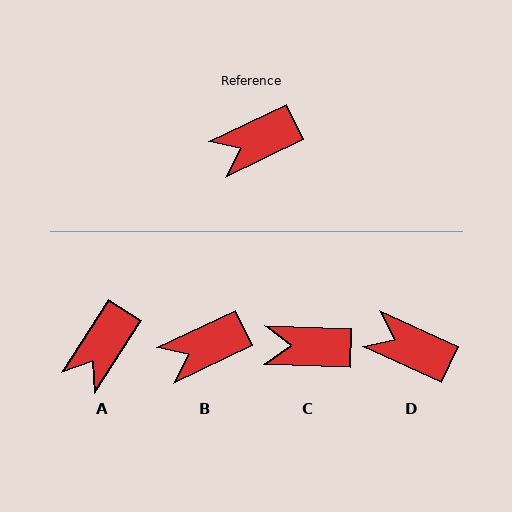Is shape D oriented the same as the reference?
No, it is off by about 50 degrees.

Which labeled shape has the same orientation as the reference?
B.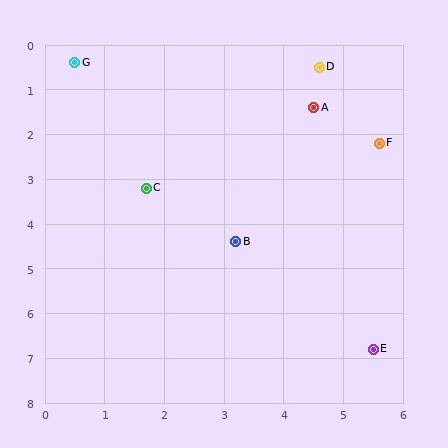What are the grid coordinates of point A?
Point A is at approximately (4.5, 1.4).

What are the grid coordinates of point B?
Point B is at approximately (3.2, 4.4).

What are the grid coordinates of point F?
Point F is at approximately (5.6, 2.2).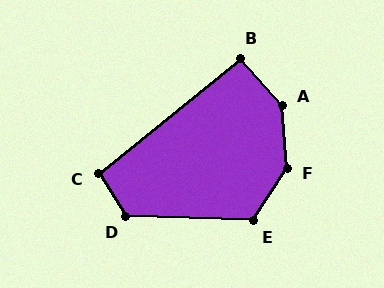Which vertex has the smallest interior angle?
B, at approximately 93 degrees.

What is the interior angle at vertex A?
Approximately 142 degrees (obtuse).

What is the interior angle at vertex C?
Approximately 97 degrees (obtuse).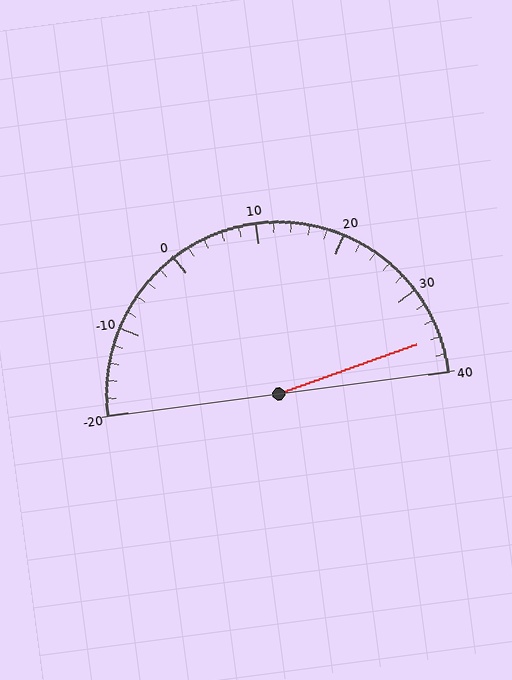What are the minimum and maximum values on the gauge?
The gauge ranges from -20 to 40.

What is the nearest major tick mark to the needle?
The nearest major tick mark is 40.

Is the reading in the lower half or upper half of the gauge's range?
The reading is in the upper half of the range (-20 to 40).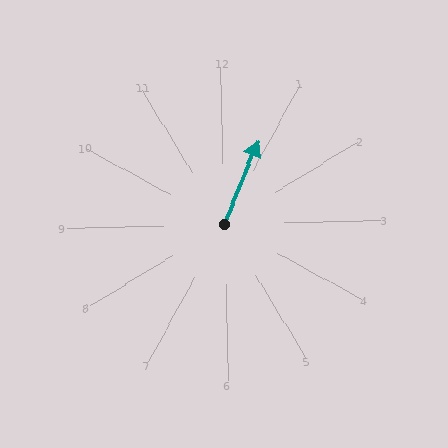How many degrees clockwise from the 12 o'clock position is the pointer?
Approximately 24 degrees.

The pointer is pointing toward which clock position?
Roughly 1 o'clock.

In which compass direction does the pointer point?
Northeast.